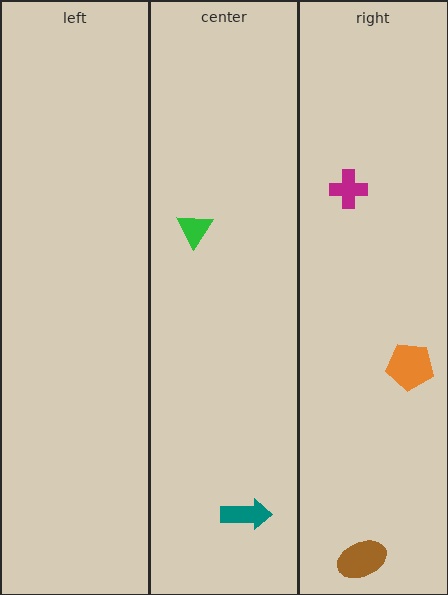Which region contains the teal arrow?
The center region.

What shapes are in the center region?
The green triangle, the teal arrow.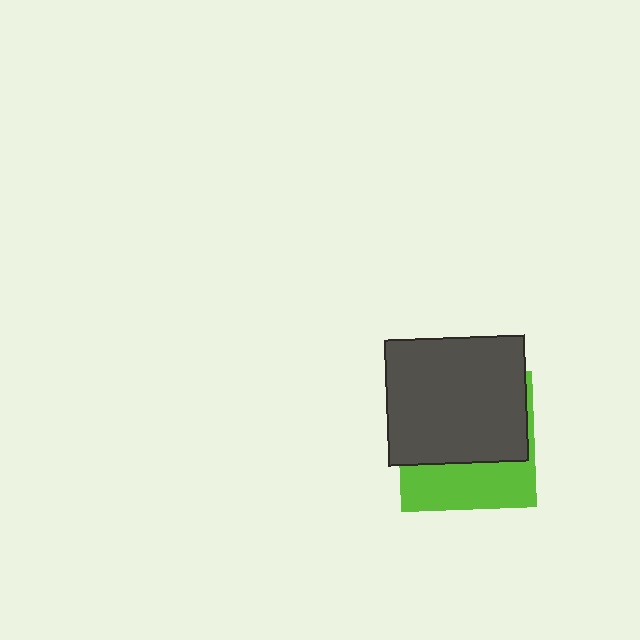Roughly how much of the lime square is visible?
A small part of it is visible (roughly 37%).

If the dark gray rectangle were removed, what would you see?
You would see the complete lime square.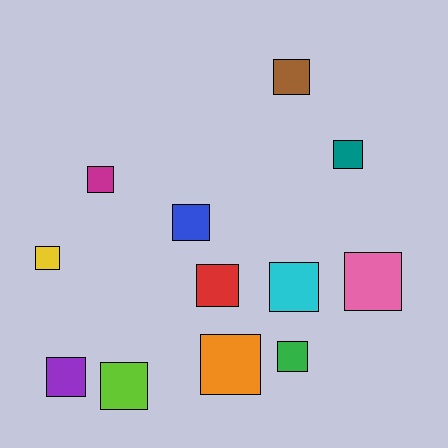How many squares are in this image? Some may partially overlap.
There are 12 squares.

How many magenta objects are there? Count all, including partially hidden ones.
There is 1 magenta object.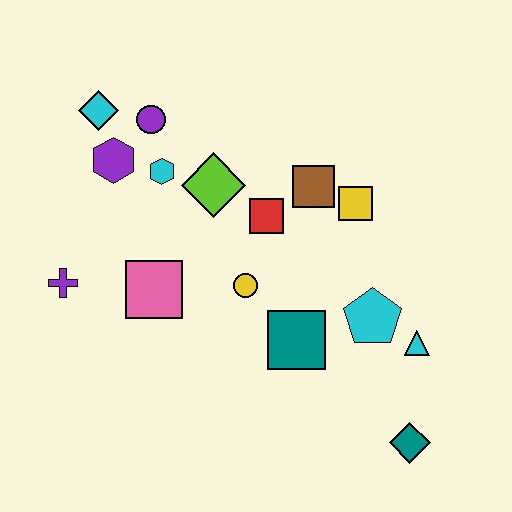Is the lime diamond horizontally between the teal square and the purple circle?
Yes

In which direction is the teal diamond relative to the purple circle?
The teal diamond is below the purple circle.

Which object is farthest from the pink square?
The teal diamond is farthest from the pink square.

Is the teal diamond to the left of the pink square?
No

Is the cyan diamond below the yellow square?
No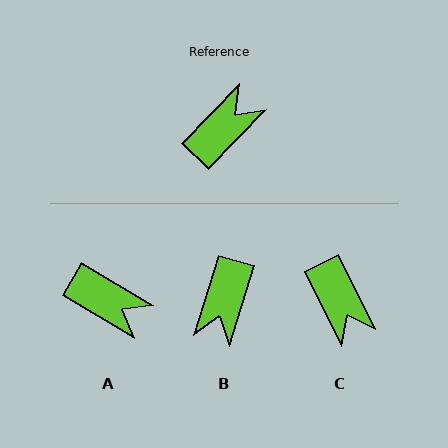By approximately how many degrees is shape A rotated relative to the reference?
Approximately 77 degrees clockwise.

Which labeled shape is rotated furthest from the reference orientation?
B, about 153 degrees away.